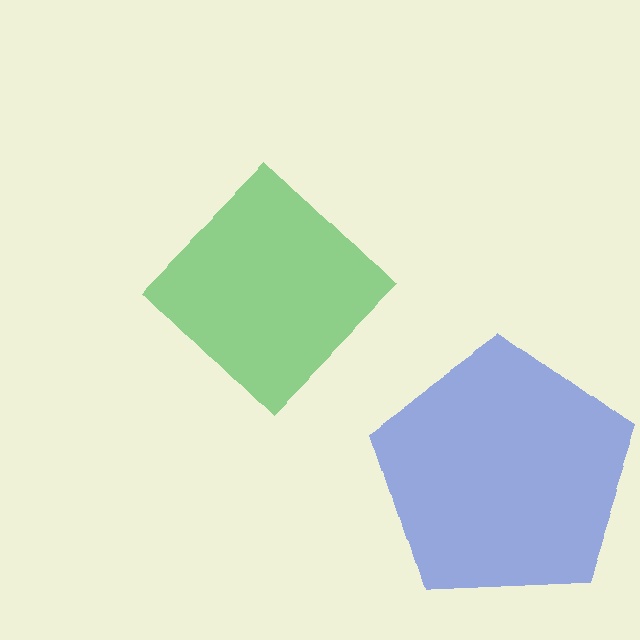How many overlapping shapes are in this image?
There are 2 overlapping shapes in the image.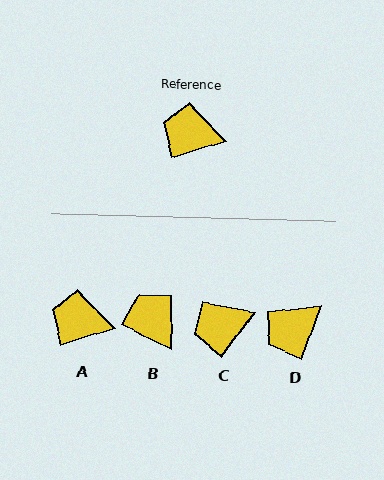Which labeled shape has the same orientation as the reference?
A.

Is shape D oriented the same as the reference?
No, it is off by about 52 degrees.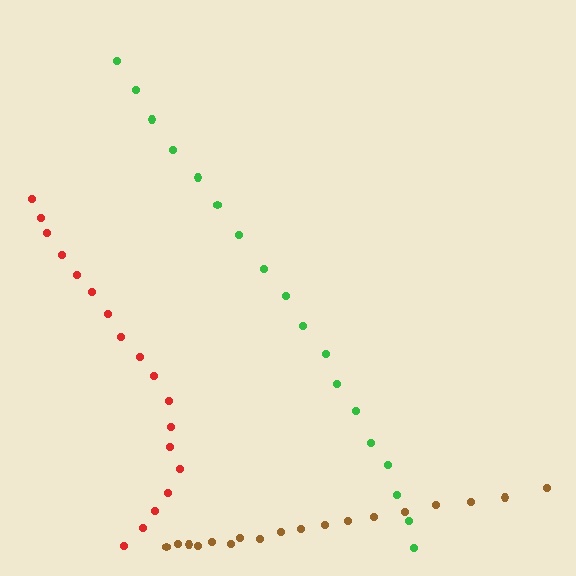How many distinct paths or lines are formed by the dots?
There are 3 distinct paths.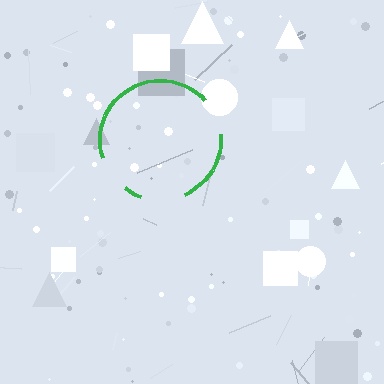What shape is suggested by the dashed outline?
The dashed outline suggests a circle.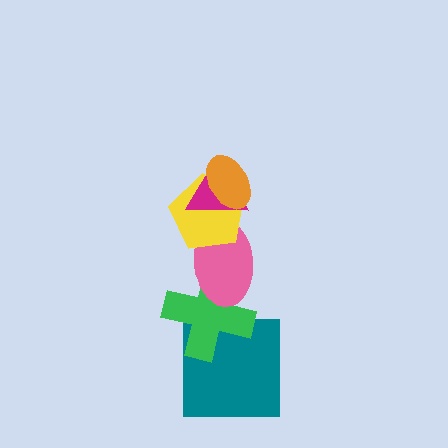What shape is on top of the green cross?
The pink ellipse is on top of the green cross.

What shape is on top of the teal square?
The green cross is on top of the teal square.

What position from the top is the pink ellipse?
The pink ellipse is 4th from the top.